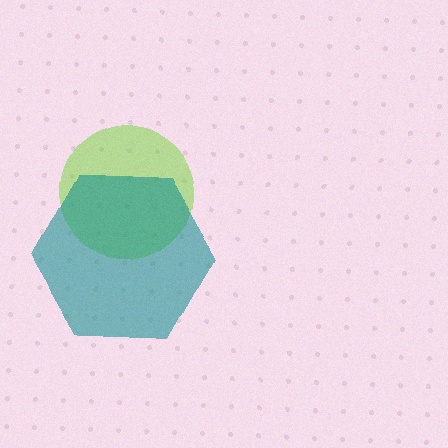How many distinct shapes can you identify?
There are 2 distinct shapes: a lime circle, a teal hexagon.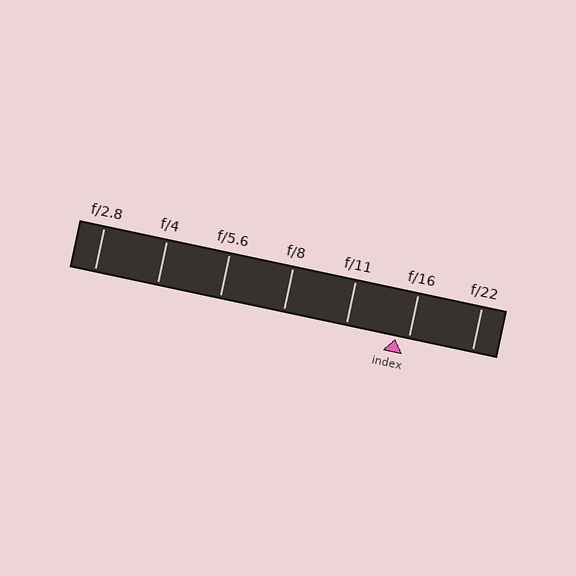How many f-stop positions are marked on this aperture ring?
There are 7 f-stop positions marked.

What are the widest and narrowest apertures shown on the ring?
The widest aperture shown is f/2.8 and the narrowest is f/22.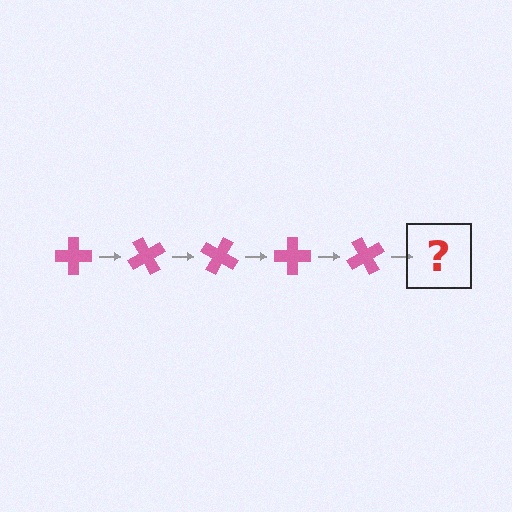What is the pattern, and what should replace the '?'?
The pattern is that the cross rotates 60 degrees each step. The '?' should be a pink cross rotated 300 degrees.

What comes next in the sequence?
The next element should be a pink cross rotated 300 degrees.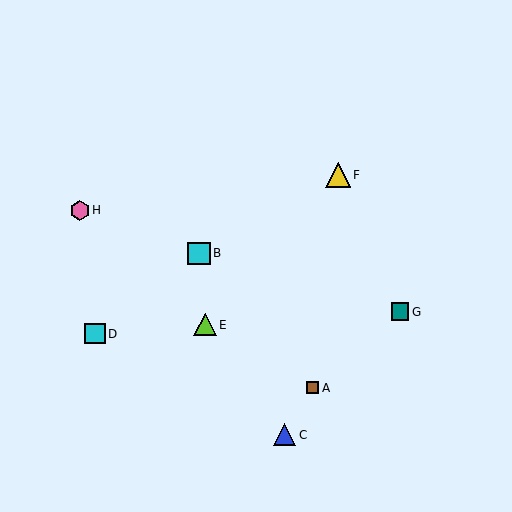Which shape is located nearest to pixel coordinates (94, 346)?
The cyan square (labeled D) at (95, 334) is nearest to that location.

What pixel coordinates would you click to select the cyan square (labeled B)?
Click at (199, 253) to select the cyan square B.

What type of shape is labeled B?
Shape B is a cyan square.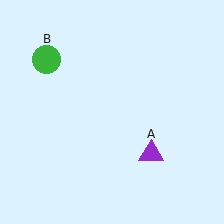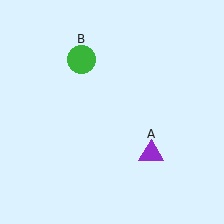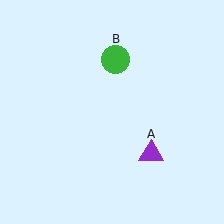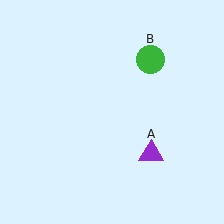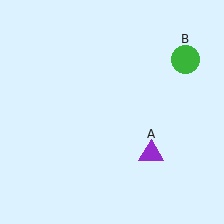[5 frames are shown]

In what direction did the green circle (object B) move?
The green circle (object B) moved right.